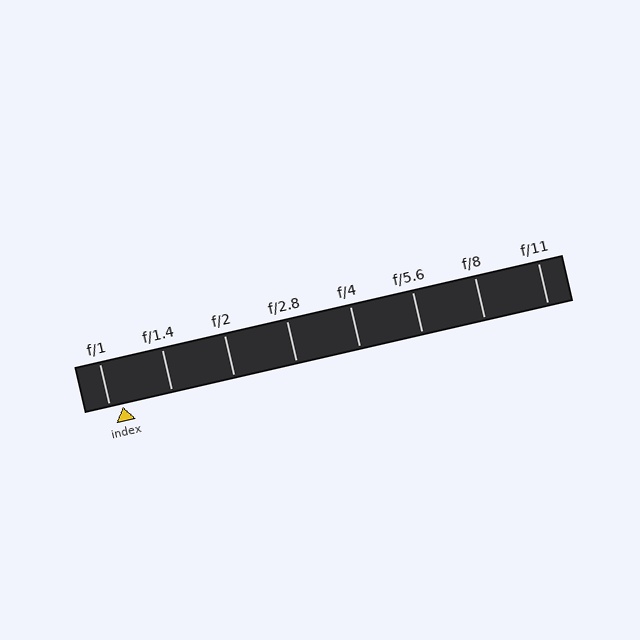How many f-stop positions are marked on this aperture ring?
There are 8 f-stop positions marked.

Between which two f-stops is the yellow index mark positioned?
The index mark is between f/1 and f/1.4.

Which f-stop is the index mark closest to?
The index mark is closest to f/1.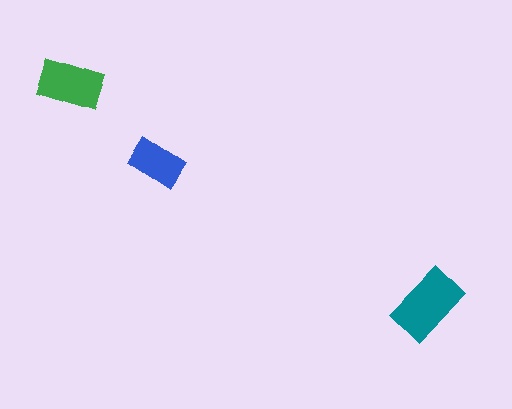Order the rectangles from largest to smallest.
the teal one, the green one, the blue one.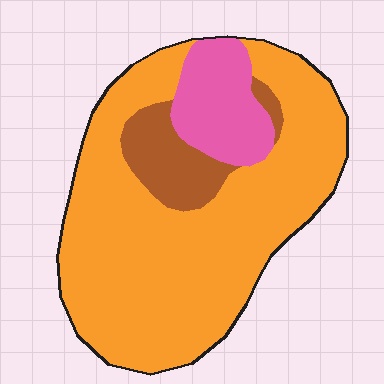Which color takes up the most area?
Orange, at roughly 75%.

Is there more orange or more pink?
Orange.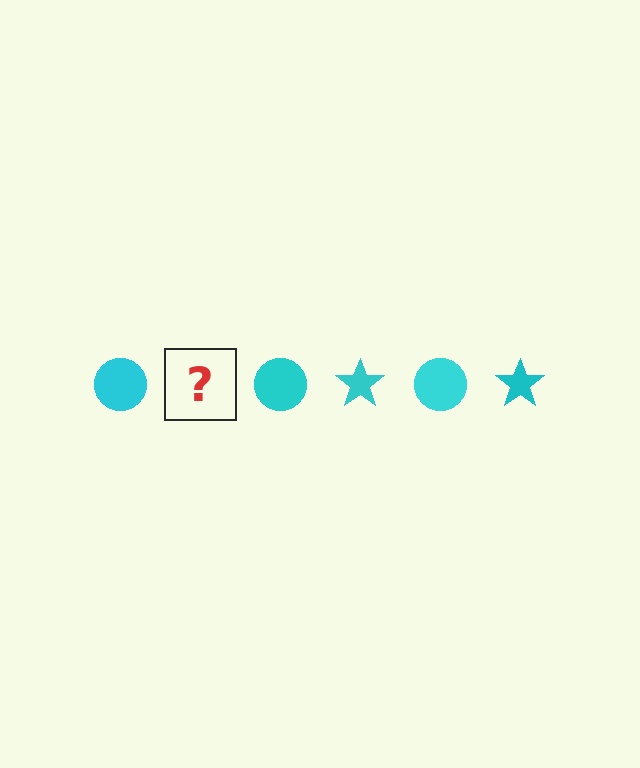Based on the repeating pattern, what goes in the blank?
The blank should be a cyan star.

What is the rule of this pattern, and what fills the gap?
The rule is that the pattern cycles through circle, star shapes in cyan. The gap should be filled with a cyan star.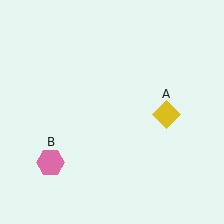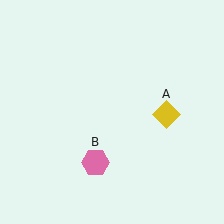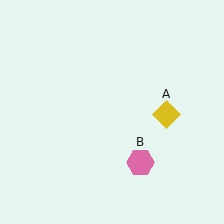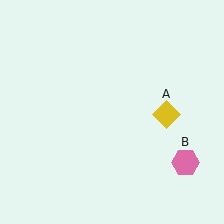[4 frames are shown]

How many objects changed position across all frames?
1 object changed position: pink hexagon (object B).